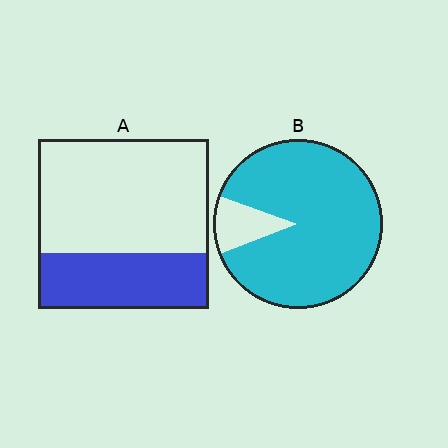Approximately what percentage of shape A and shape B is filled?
A is approximately 35% and B is approximately 90%.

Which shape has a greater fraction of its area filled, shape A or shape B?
Shape B.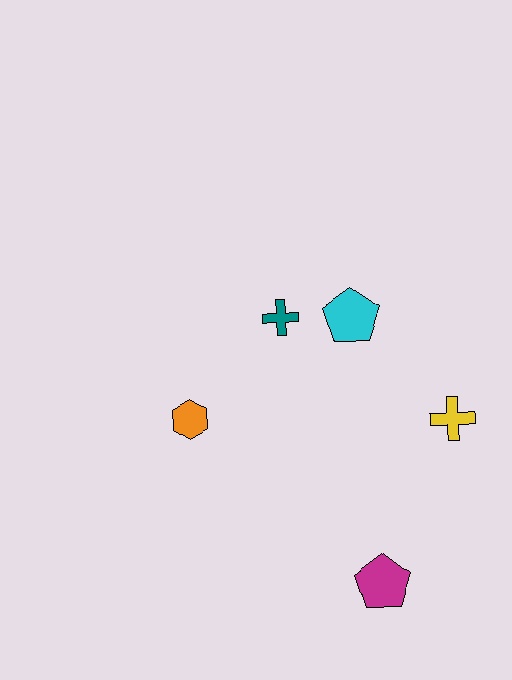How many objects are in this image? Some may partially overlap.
There are 5 objects.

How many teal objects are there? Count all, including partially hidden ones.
There is 1 teal object.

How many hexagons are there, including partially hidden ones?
There is 1 hexagon.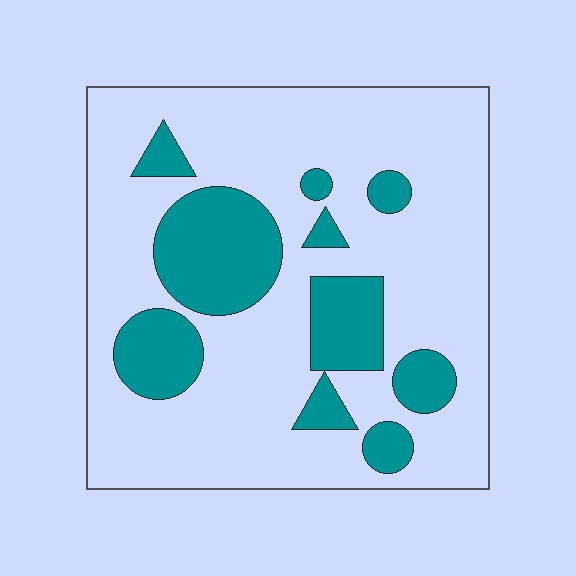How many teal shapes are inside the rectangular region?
10.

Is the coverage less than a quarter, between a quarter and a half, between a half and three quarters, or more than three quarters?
Less than a quarter.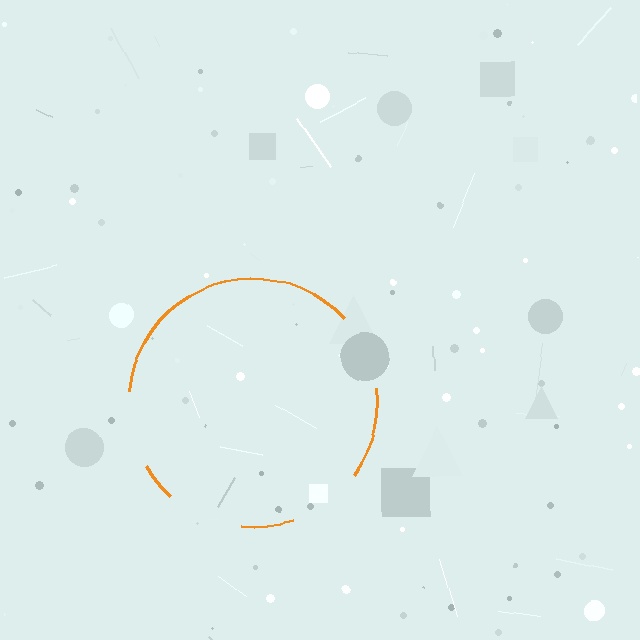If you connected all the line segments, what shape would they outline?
They would outline a circle.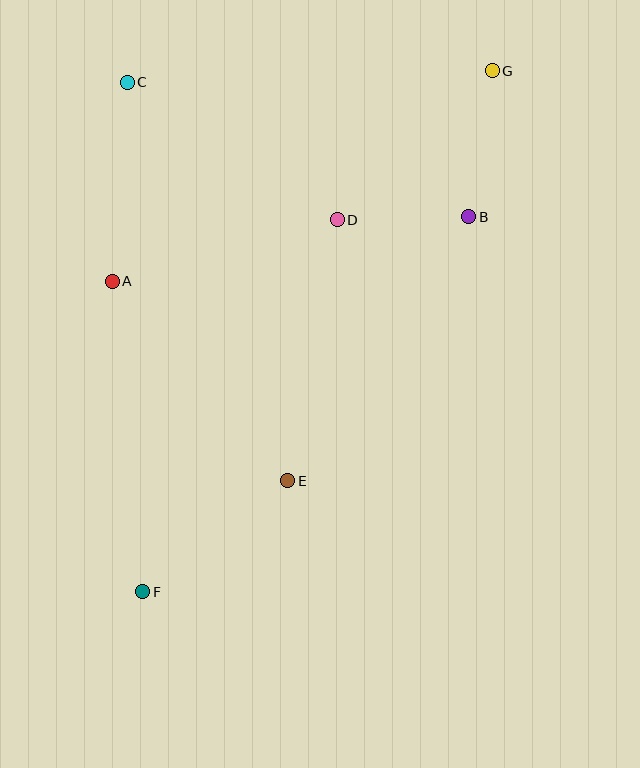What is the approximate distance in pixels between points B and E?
The distance between B and E is approximately 320 pixels.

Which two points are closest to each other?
Points B and D are closest to each other.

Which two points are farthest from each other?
Points F and G are farthest from each other.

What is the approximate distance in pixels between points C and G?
The distance between C and G is approximately 365 pixels.